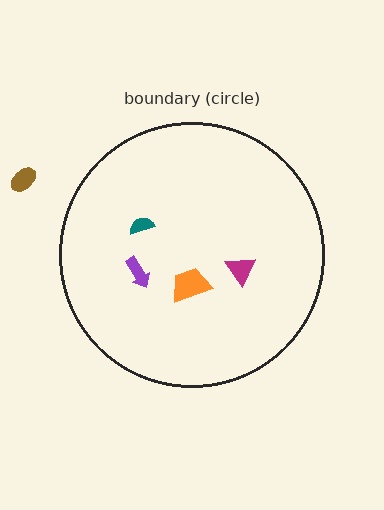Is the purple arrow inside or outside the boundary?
Inside.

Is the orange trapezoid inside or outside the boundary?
Inside.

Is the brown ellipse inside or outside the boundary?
Outside.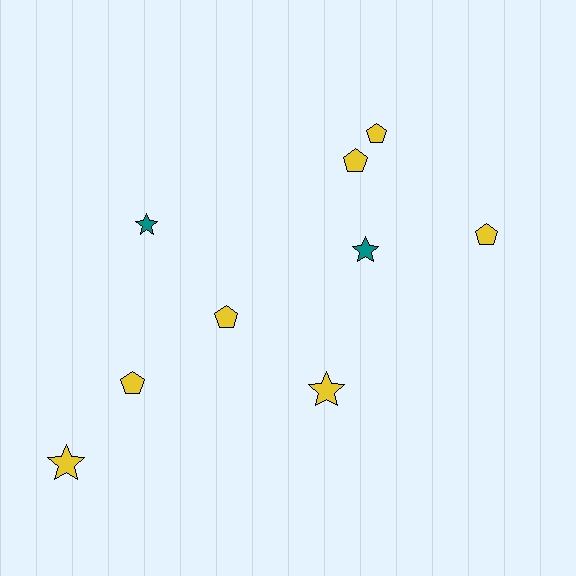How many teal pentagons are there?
There are no teal pentagons.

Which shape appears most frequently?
Pentagon, with 5 objects.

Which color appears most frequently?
Yellow, with 7 objects.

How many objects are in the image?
There are 9 objects.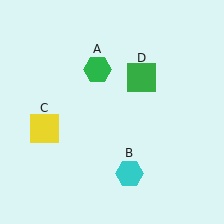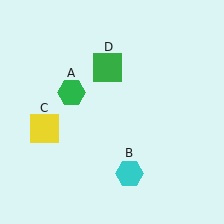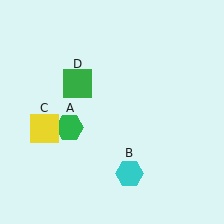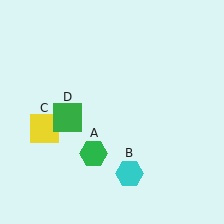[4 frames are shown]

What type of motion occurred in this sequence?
The green hexagon (object A), green square (object D) rotated counterclockwise around the center of the scene.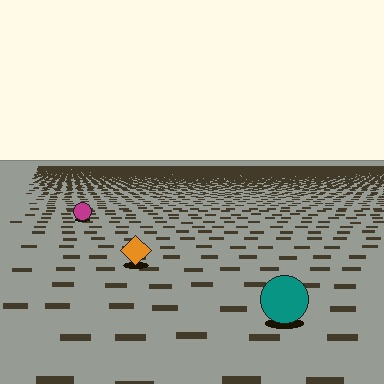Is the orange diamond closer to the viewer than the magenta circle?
Yes. The orange diamond is closer — you can tell from the texture gradient: the ground texture is coarser near it.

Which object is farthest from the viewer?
The magenta circle is farthest from the viewer. It appears smaller and the ground texture around it is denser.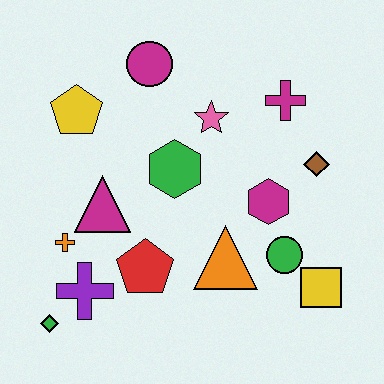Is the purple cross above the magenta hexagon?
No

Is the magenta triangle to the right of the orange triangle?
No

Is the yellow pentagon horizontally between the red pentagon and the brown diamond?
No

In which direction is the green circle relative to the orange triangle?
The green circle is to the right of the orange triangle.